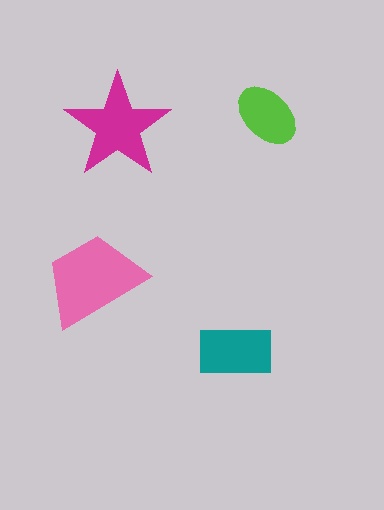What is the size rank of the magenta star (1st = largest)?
2nd.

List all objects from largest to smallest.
The pink trapezoid, the magenta star, the teal rectangle, the lime ellipse.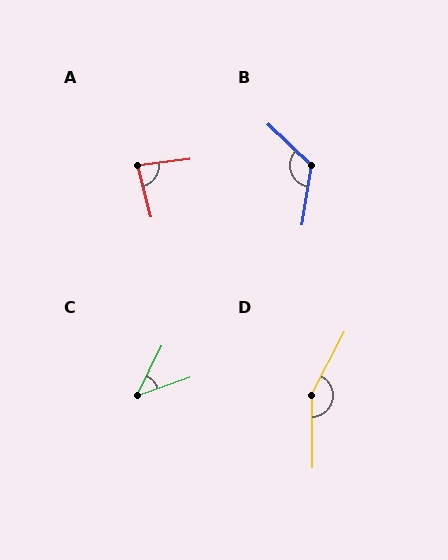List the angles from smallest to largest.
C (44°), A (83°), B (125°), D (151°).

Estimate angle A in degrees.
Approximately 83 degrees.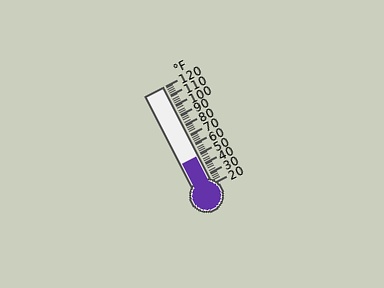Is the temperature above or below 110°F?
The temperature is below 110°F.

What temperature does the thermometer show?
The thermometer shows approximately 48°F.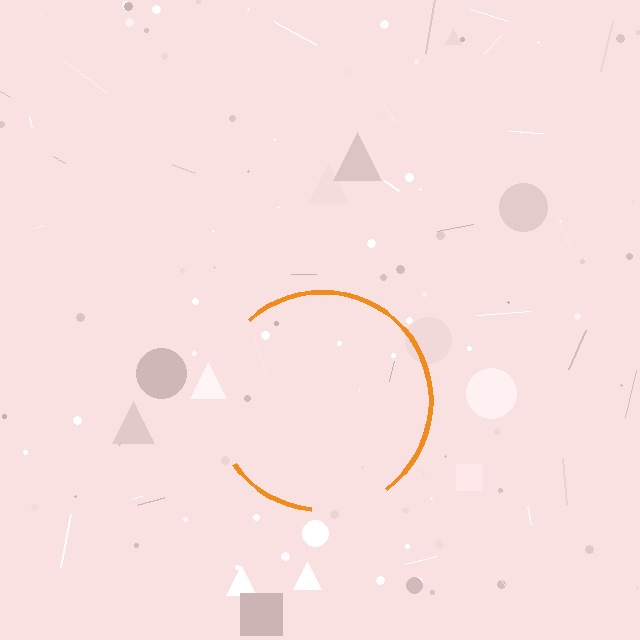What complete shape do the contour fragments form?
The contour fragments form a circle.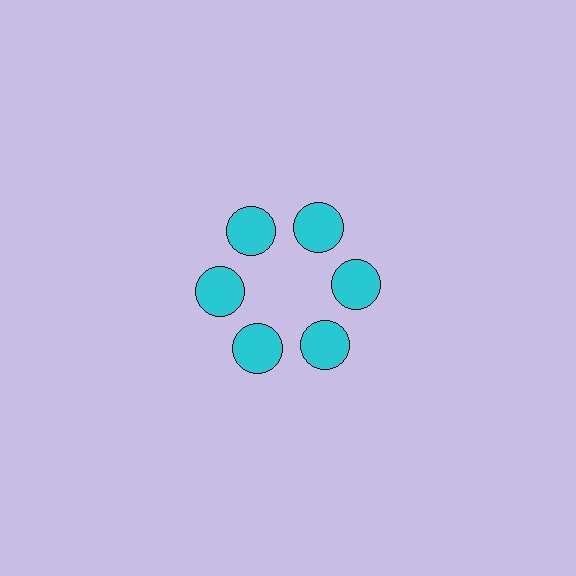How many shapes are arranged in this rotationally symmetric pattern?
There are 6 shapes, arranged in 6 groups of 1.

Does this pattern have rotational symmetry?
Yes, this pattern has 6-fold rotational symmetry. It looks the same after rotating 60 degrees around the center.